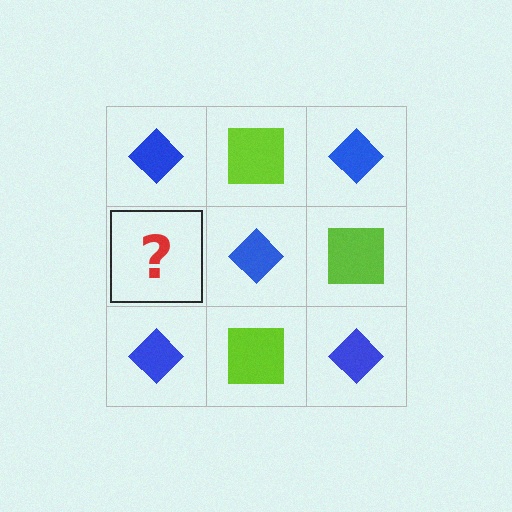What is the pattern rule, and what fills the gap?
The rule is that it alternates blue diamond and lime square in a checkerboard pattern. The gap should be filled with a lime square.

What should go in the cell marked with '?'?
The missing cell should contain a lime square.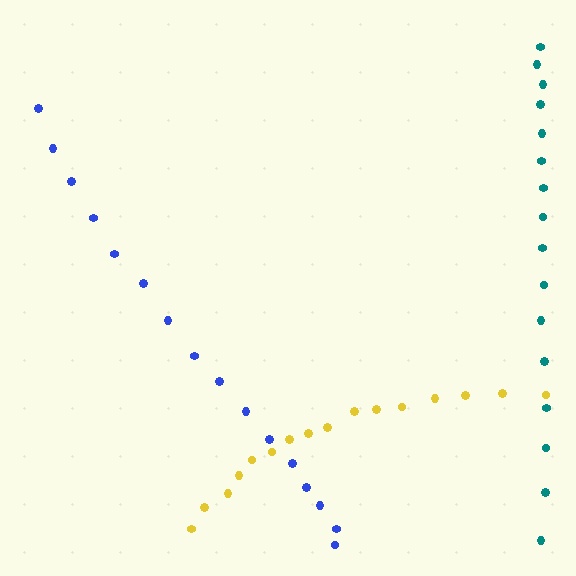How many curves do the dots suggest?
There are 3 distinct paths.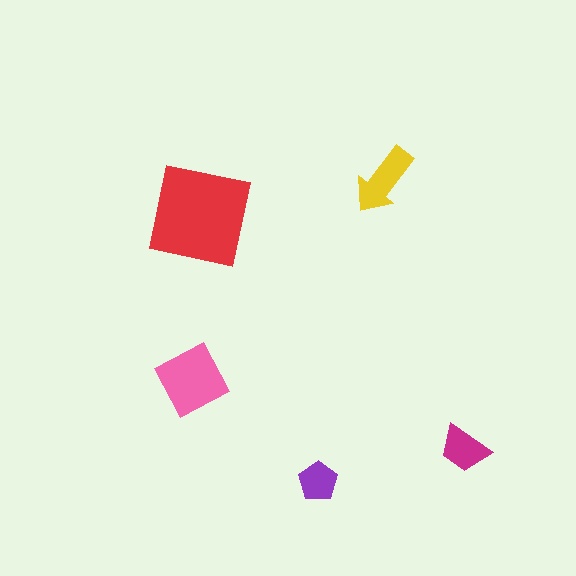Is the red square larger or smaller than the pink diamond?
Larger.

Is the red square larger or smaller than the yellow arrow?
Larger.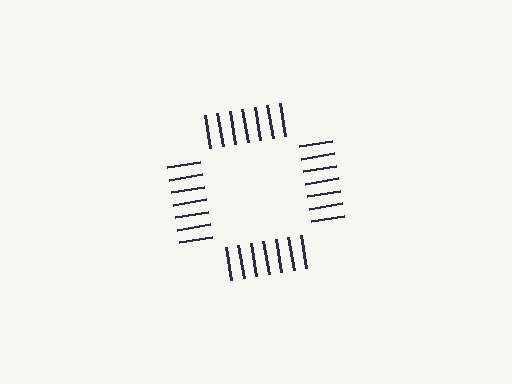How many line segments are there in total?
28 — 7 along each of the 4 edges.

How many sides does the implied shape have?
4 sides — the line-ends trace a square.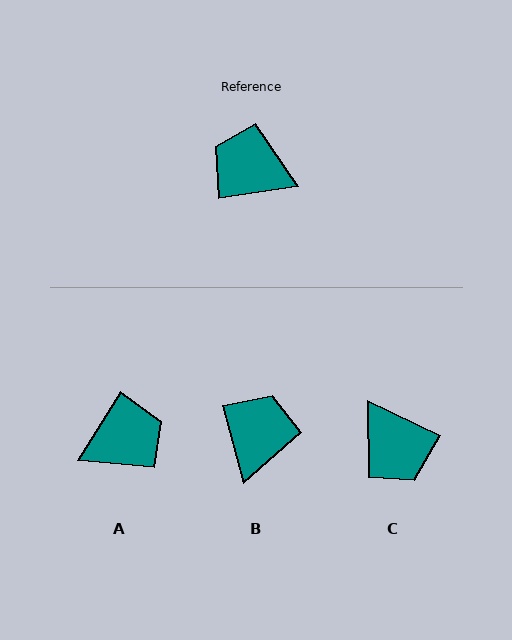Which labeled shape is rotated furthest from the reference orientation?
C, about 146 degrees away.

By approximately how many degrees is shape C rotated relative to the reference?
Approximately 146 degrees counter-clockwise.